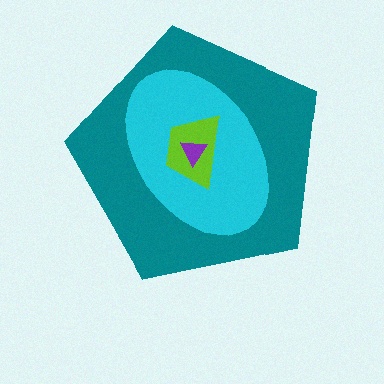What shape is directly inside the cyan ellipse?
The lime trapezoid.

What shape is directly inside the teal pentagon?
The cyan ellipse.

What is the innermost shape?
The purple triangle.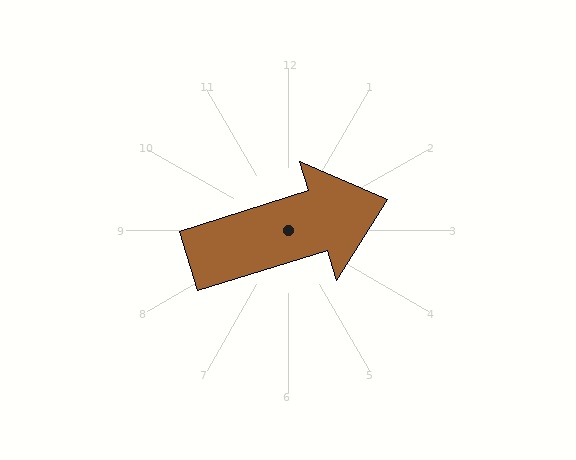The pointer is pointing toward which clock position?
Roughly 2 o'clock.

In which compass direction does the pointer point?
East.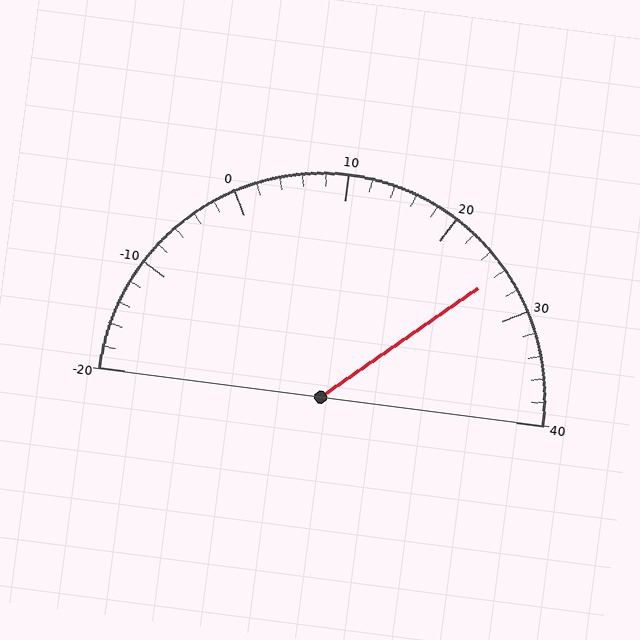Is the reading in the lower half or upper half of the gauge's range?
The reading is in the upper half of the range (-20 to 40).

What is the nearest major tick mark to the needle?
The nearest major tick mark is 30.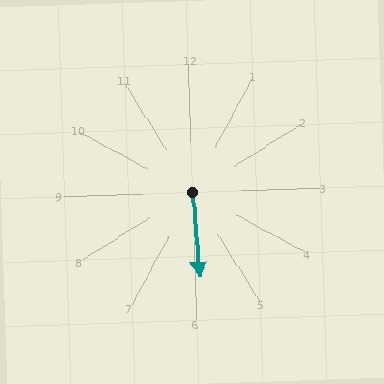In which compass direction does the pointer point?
South.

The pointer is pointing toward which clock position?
Roughly 6 o'clock.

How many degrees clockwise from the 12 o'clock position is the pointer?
Approximately 177 degrees.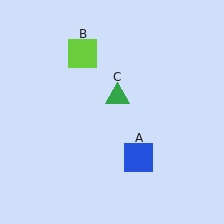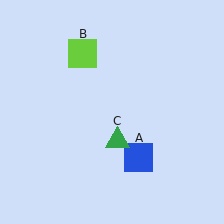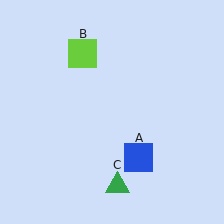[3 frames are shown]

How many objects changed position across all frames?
1 object changed position: green triangle (object C).